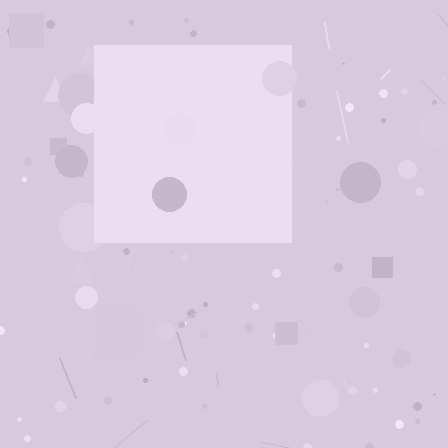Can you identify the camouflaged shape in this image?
The camouflaged shape is a square.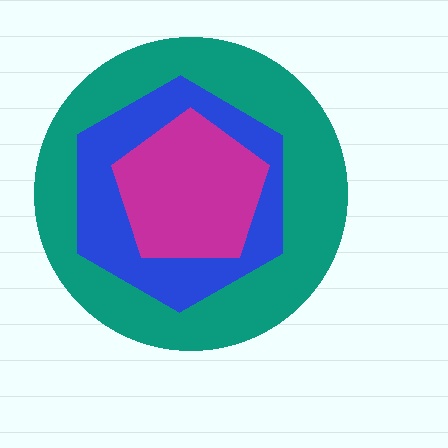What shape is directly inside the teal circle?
The blue hexagon.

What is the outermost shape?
The teal circle.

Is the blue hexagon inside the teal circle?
Yes.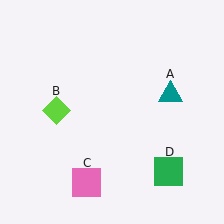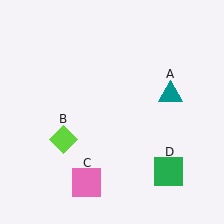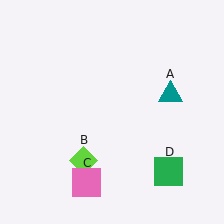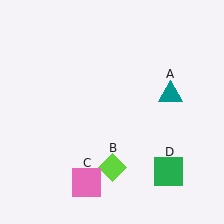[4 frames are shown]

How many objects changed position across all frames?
1 object changed position: lime diamond (object B).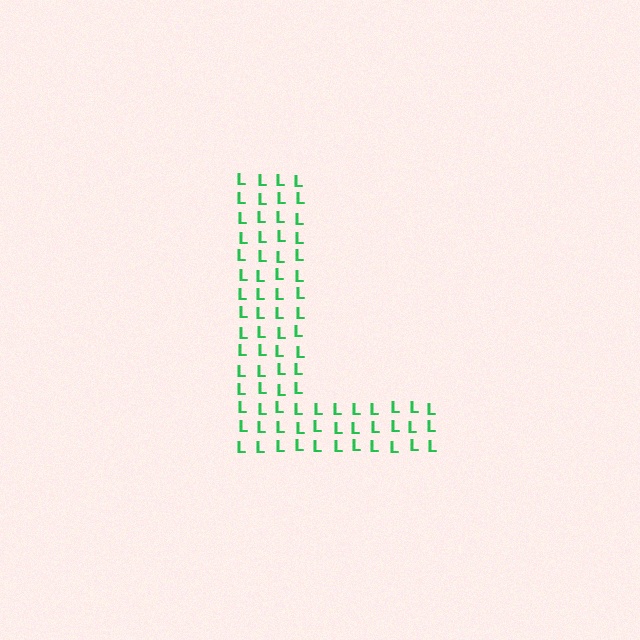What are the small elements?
The small elements are letter L's.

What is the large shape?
The large shape is the letter L.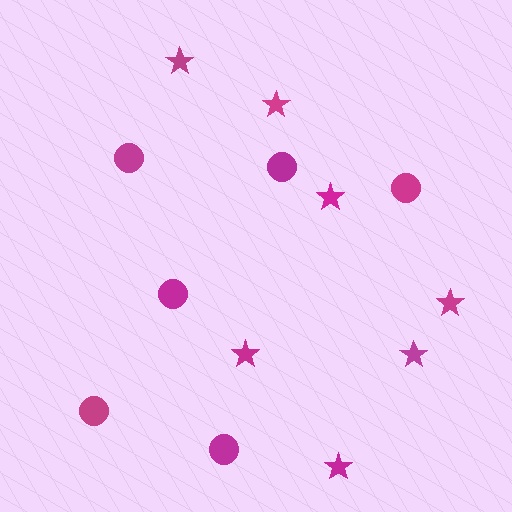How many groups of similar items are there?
There are 2 groups: one group of circles (6) and one group of stars (7).